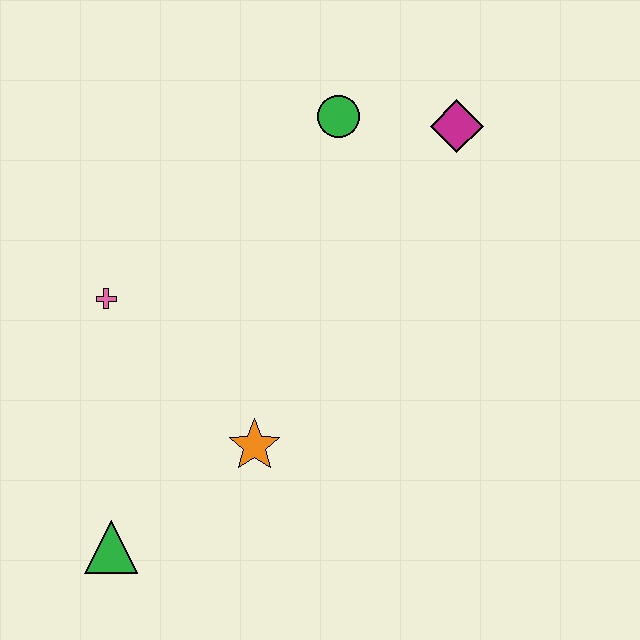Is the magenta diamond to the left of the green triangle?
No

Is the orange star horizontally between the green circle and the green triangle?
Yes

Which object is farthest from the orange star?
The magenta diamond is farthest from the orange star.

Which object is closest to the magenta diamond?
The green circle is closest to the magenta diamond.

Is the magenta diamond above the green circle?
No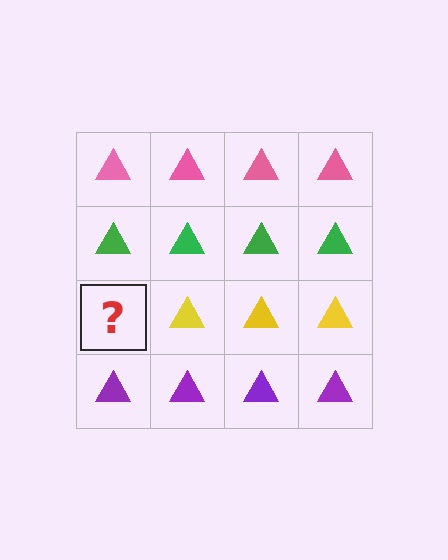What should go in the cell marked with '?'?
The missing cell should contain a yellow triangle.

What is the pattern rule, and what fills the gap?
The rule is that each row has a consistent color. The gap should be filled with a yellow triangle.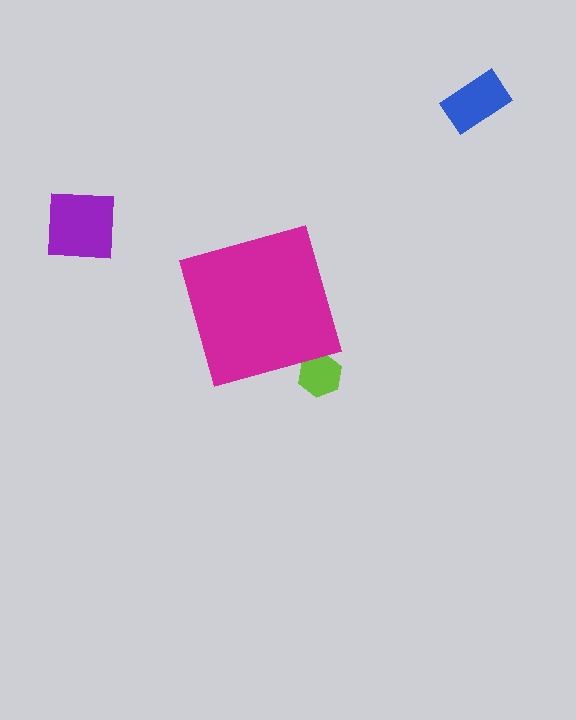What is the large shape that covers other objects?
A magenta diamond.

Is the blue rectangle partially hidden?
No, the blue rectangle is fully visible.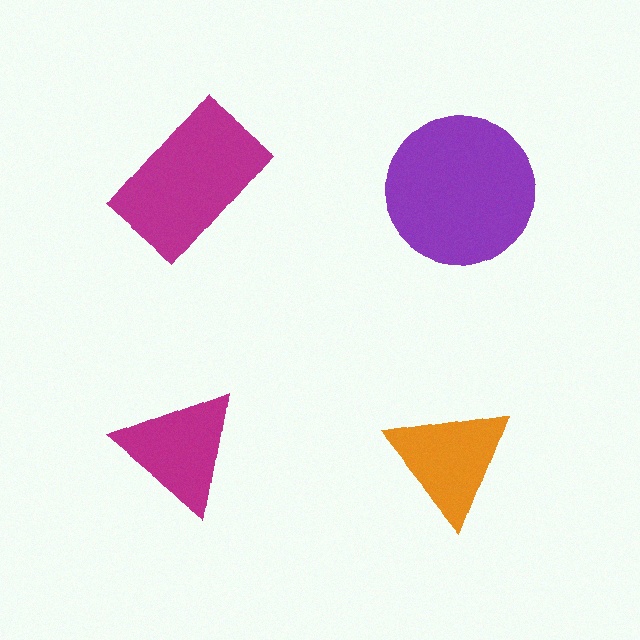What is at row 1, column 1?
A magenta rectangle.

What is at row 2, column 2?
An orange triangle.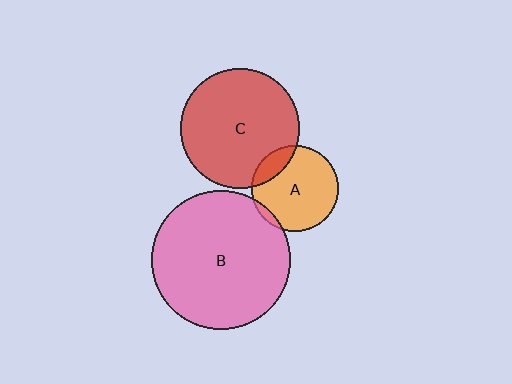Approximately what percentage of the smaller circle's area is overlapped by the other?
Approximately 5%.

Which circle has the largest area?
Circle B (pink).